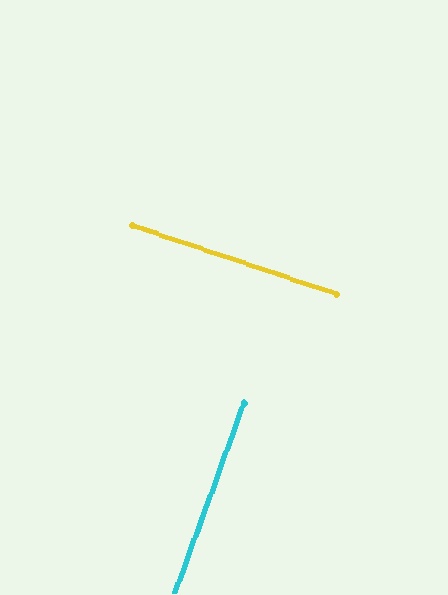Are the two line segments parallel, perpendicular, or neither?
Perpendicular — they meet at approximately 89°.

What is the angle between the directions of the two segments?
Approximately 89 degrees.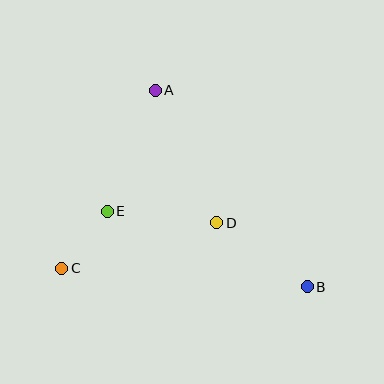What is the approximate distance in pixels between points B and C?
The distance between B and C is approximately 246 pixels.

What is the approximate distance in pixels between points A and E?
The distance between A and E is approximately 130 pixels.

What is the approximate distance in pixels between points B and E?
The distance between B and E is approximately 214 pixels.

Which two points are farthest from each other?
Points A and B are farthest from each other.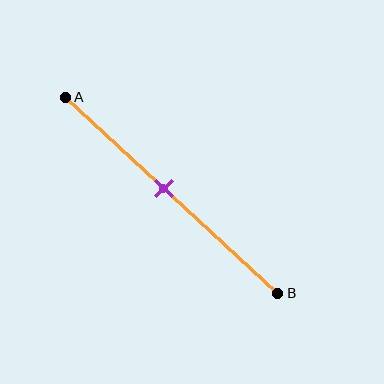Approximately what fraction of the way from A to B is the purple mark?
The purple mark is approximately 45% of the way from A to B.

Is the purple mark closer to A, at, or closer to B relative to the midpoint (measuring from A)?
The purple mark is closer to point A than the midpoint of segment AB.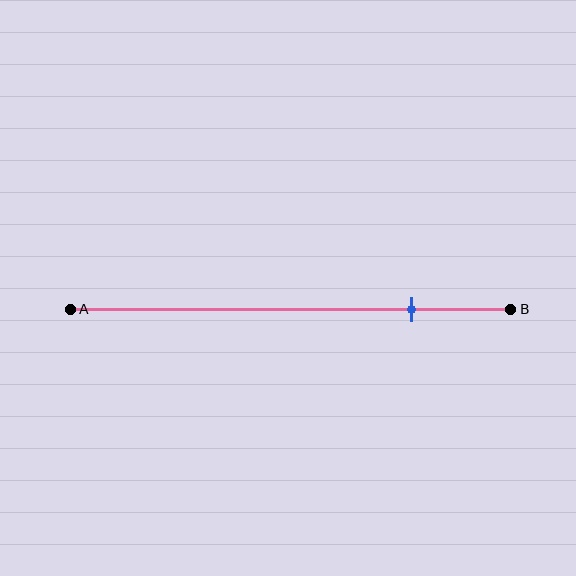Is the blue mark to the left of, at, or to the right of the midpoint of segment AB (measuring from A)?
The blue mark is to the right of the midpoint of segment AB.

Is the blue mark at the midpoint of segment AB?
No, the mark is at about 75% from A, not at the 50% midpoint.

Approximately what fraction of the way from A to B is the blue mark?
The blue mark is approximately 75% of the way from A to B.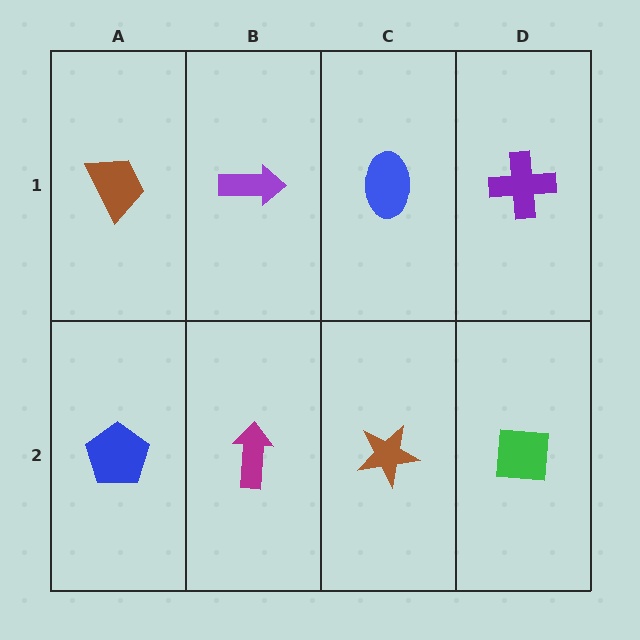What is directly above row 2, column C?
A blue ellipse.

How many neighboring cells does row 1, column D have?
2.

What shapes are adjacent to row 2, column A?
A brown trapezoid (row 1, column A), a magenta arrow (row 2, column B).